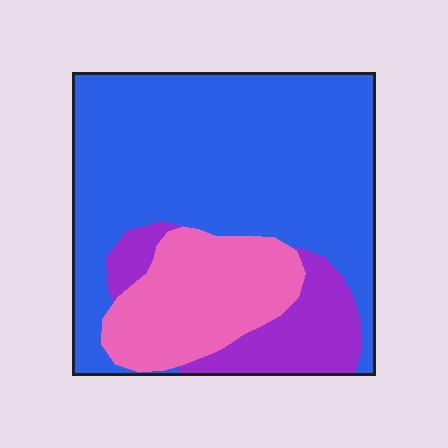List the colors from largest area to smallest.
From largest to smallest: blue, pink, purple.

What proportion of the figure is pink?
Pink takes up about one fifth (1/5) of the figure.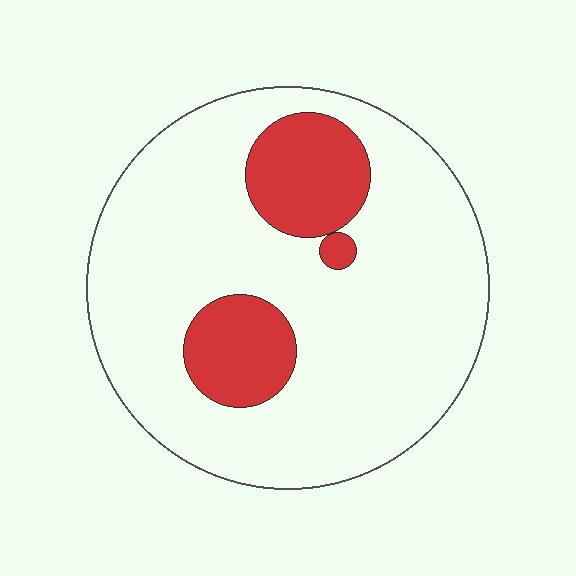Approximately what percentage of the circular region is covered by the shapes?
Approximately 20%.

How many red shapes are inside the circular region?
3.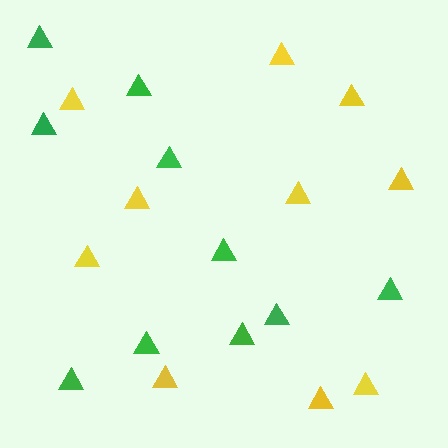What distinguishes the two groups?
There are 2 groups: one group of green triangles (10) and one group of yellow triangles (10).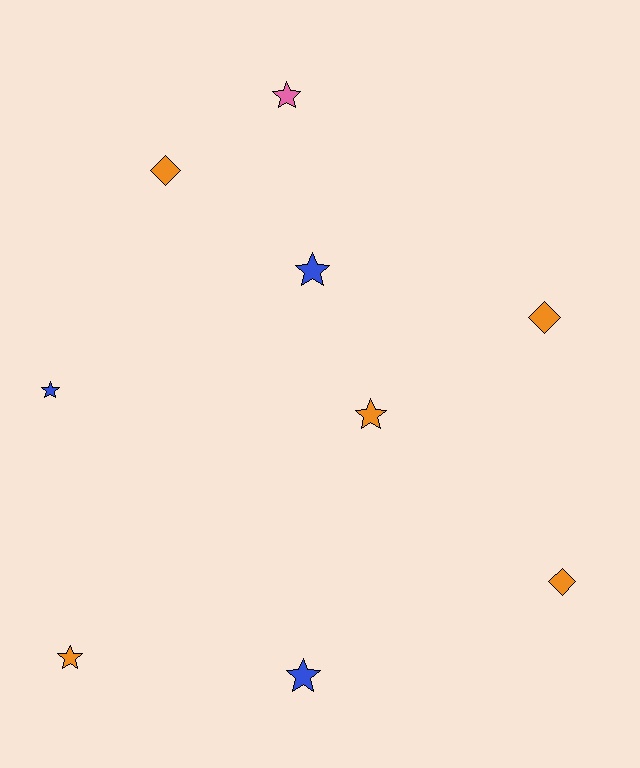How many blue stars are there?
There are 3 blue stars.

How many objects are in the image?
There are 9 objects.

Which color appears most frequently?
Orange, with 5 objects.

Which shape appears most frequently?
Star, with 6 objects.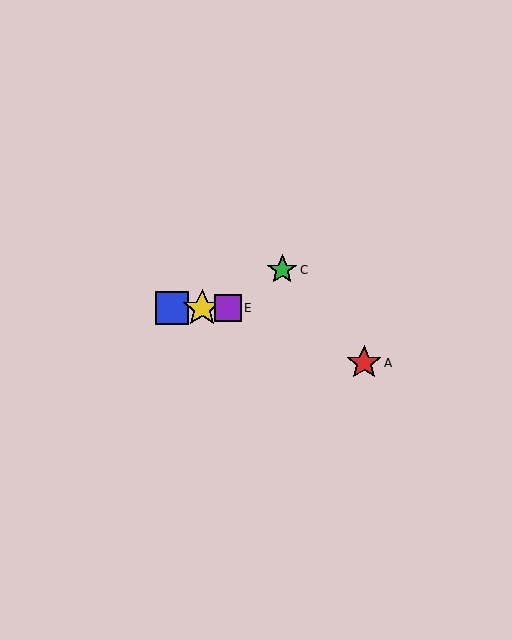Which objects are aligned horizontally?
Objects B, D, E are aligned horizontally.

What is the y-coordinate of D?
Object D is at y≈308.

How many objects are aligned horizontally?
3 objects (B, D, E) are aligned horizontally.